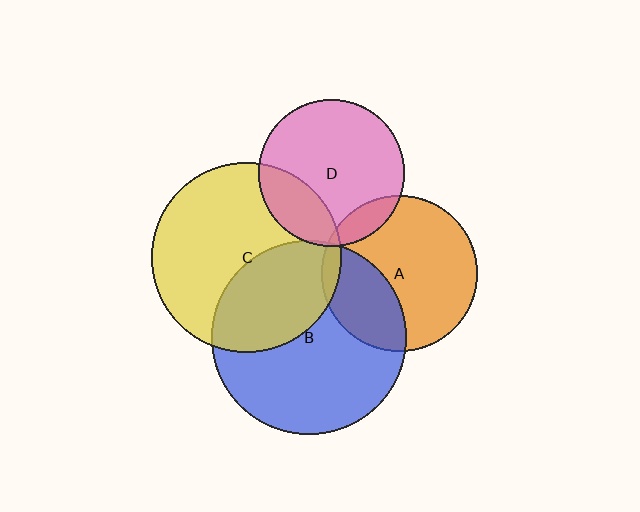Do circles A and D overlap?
Yes.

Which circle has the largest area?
Circle B (blue).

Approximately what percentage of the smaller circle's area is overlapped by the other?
Approximately 10%.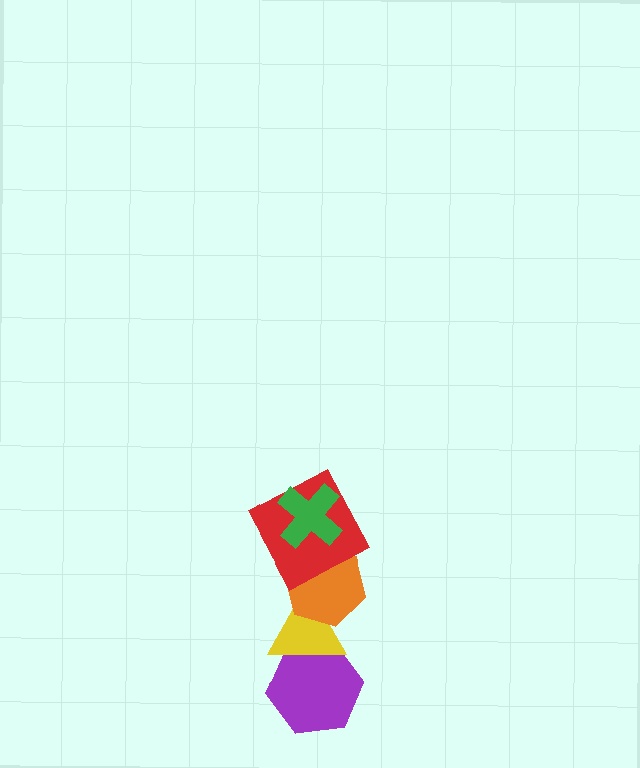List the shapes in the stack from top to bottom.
From top to bottom: the green cross, the red square, the orange hexagon, the yellow triangle, the purple hexagon.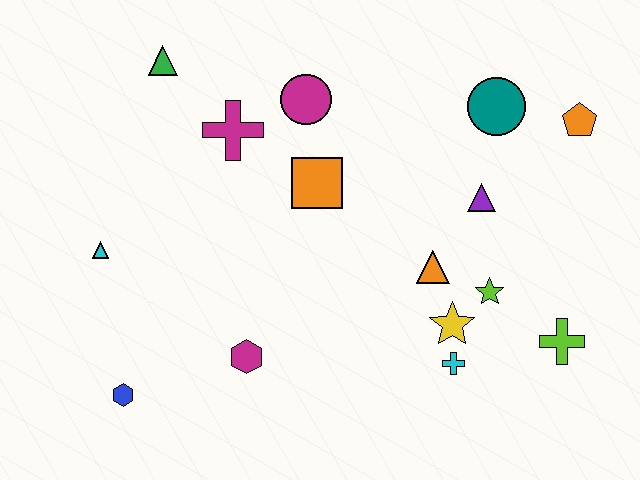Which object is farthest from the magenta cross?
The lime cross is farthest from the magenta cross.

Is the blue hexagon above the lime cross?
No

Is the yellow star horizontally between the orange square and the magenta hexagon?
No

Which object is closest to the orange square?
The magenta circle is closest to the orange square.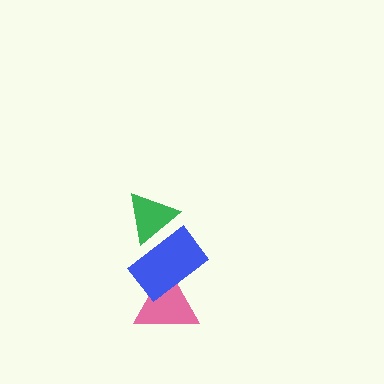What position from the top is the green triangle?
The green triangle is 1st from the top.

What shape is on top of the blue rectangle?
The green triangle is on top of the blue rectangle.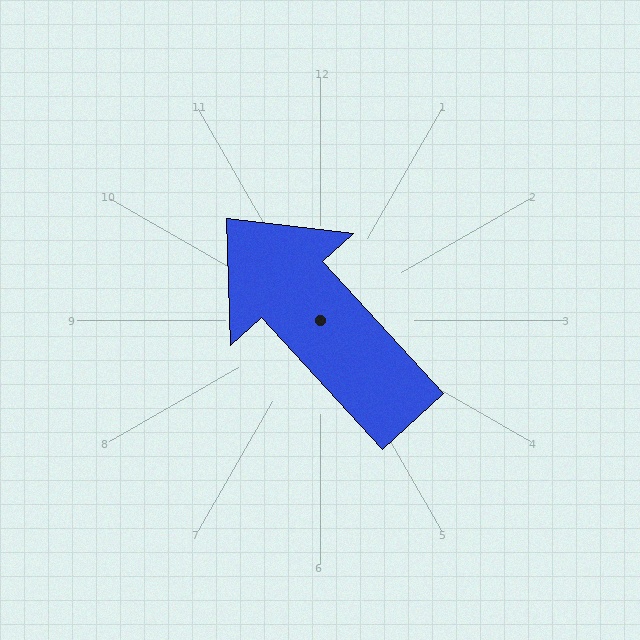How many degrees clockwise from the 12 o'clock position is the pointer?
Approximately 317 degrees.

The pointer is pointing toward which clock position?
Roughly 11 o'clock.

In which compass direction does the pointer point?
Northwest.